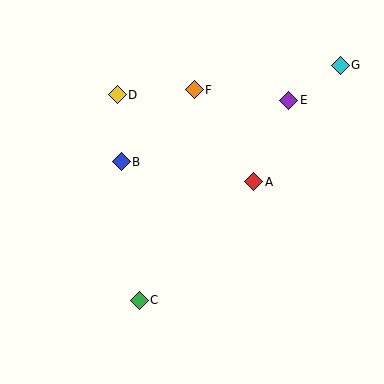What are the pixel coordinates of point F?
Point F is at (194, 90).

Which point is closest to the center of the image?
Point A at (253, 182) is closest to the center.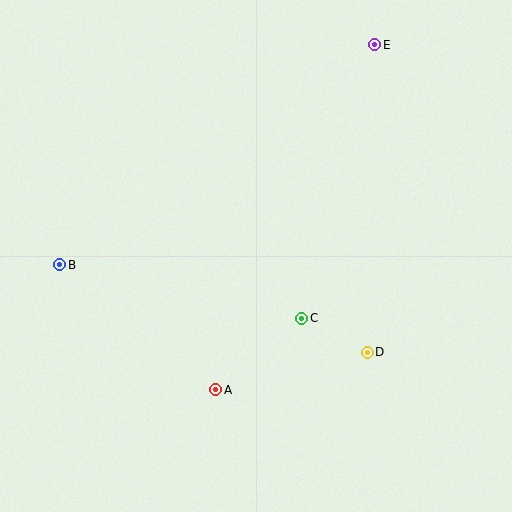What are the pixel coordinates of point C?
Point C is at (302, 318).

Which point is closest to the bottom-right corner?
Point D is closest to the bottom-right corner.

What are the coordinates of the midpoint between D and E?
The midpoint between D and E is at (371, 198).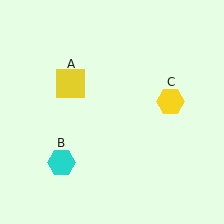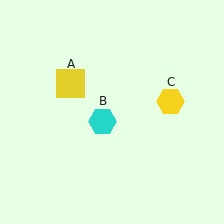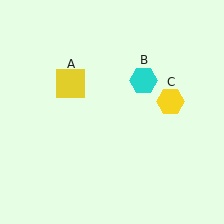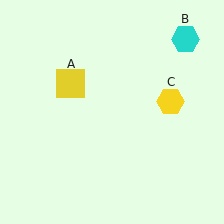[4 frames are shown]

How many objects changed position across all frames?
1 object changed position: cyan hexagon (object B).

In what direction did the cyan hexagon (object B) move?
The cyan hexagon (object B) moved up and to the right.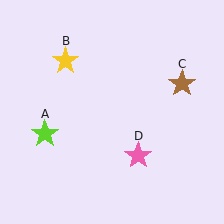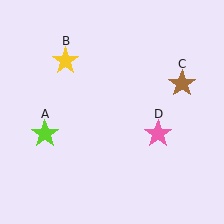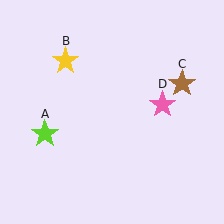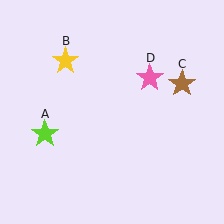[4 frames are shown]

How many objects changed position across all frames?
1 object changed position: pink star (object D).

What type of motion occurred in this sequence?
The pink star (object D) rotated counterclockwise around the center of the scene.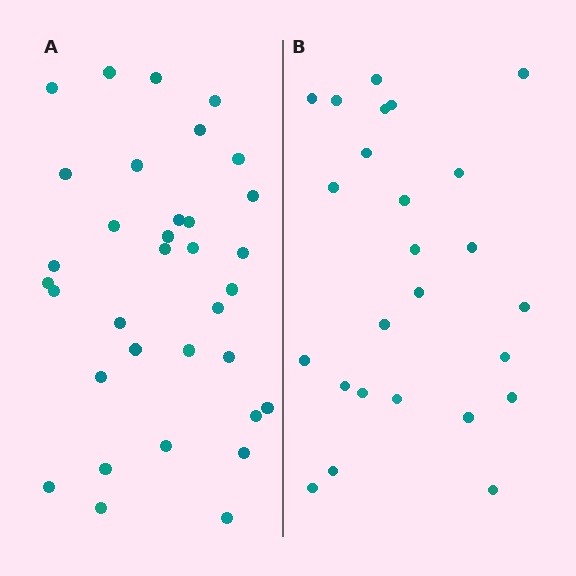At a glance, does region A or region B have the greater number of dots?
Region A (the left region) has more dots.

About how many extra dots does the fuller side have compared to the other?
Region A has roughly 8 or so more dots than region B.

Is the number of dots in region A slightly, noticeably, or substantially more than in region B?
Region A has noticeably more, but not dramatically so. The ratio is roughly 1.4 to 1.